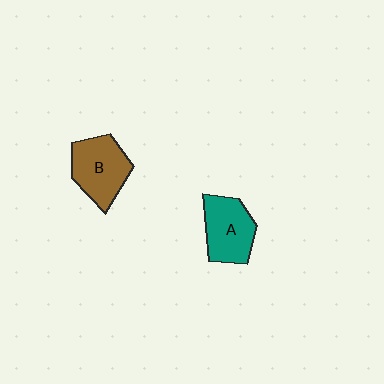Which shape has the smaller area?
Shape A (teal).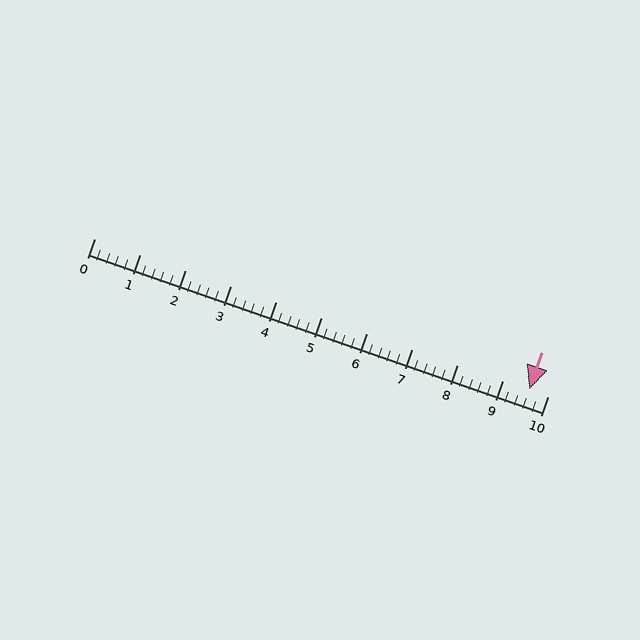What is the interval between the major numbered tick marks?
The major tick marks are spaced 1 units apart.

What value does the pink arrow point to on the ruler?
The pink arrow points to approximately 9.6.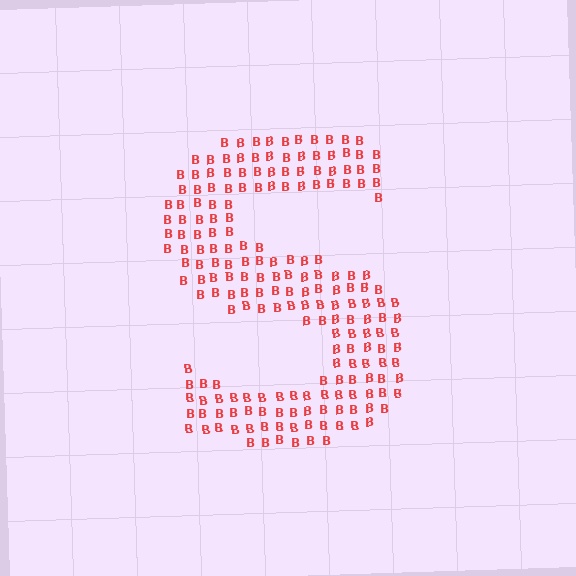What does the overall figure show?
The overall figure shows the letter S.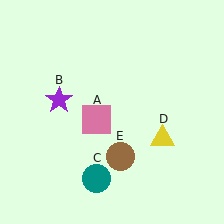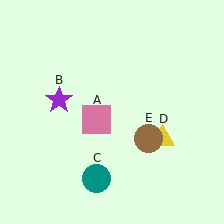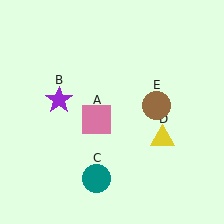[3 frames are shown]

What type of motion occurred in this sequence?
The brown circle (object E) rotated counterclockwise around the center of the scene.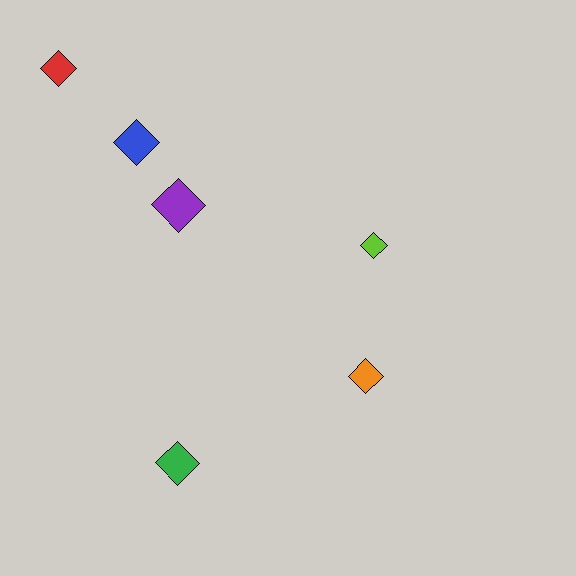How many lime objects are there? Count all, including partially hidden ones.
There is 1 lime object.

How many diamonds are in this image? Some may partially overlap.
There are 6 diamonds.